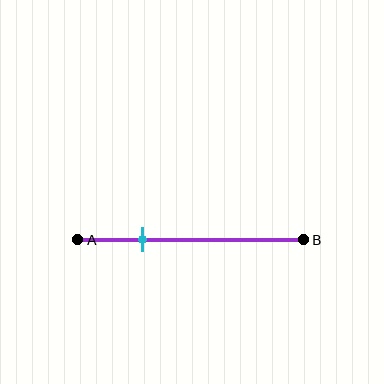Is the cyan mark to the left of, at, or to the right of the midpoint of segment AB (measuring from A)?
The cyan mark is to the left of the midpoint of segment AB.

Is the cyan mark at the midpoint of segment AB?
No, the mark is at about 30% from A, not at the 50% midpoint.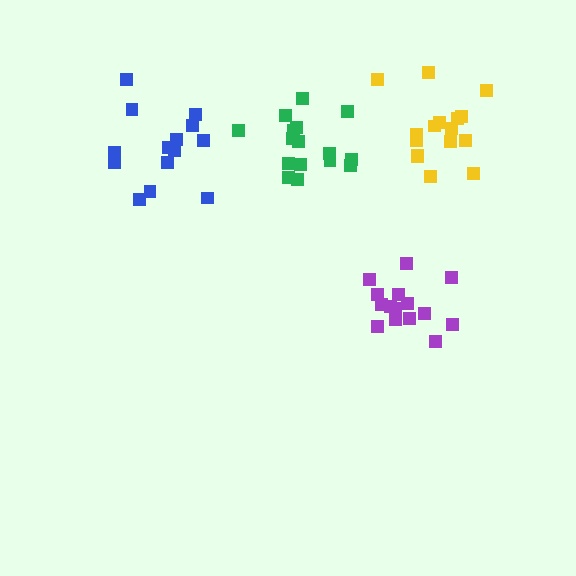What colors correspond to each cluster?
The clusters are colored: blue, purple, yellow, green.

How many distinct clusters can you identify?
There are 4 distinct clusters.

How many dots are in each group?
Group 1: 14 dots, Group 2: 15 dots, Group 3: 16 dots, Group 4: 16 dots (61 total).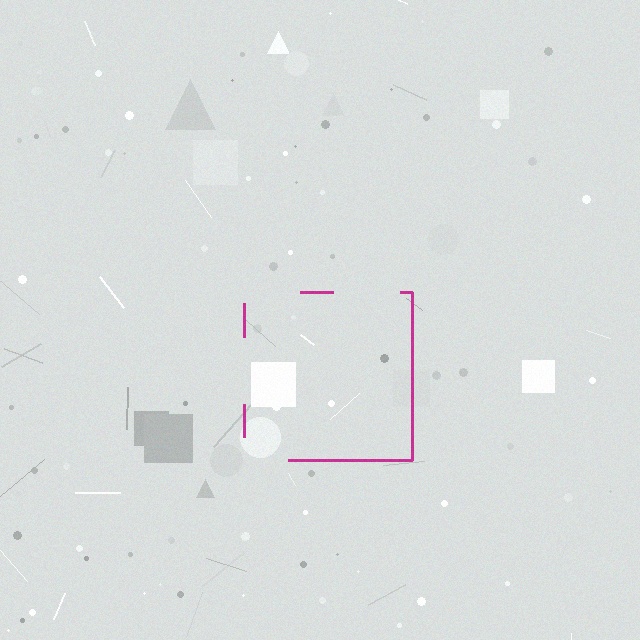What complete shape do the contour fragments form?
The contour fragments form a square.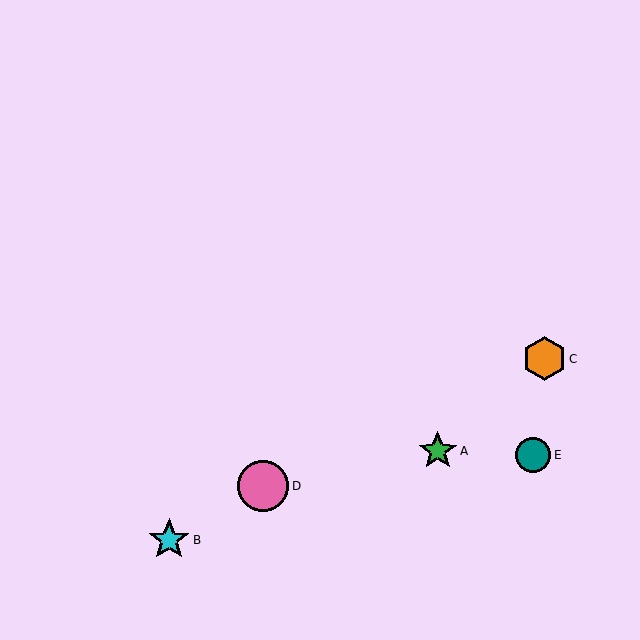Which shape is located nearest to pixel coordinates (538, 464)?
The teal circle (labeled E) at (533, 455) is nearest to that location.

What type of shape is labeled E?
Shape E is a teal circle.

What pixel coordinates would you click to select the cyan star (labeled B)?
Click at (169, 540) to select the cyan star B.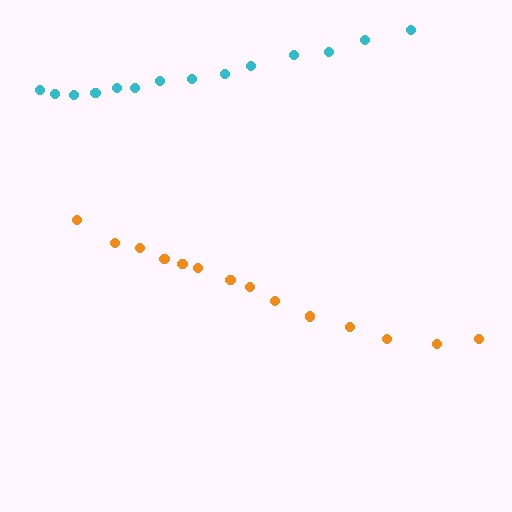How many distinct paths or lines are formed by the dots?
There are 2 distinct paths.